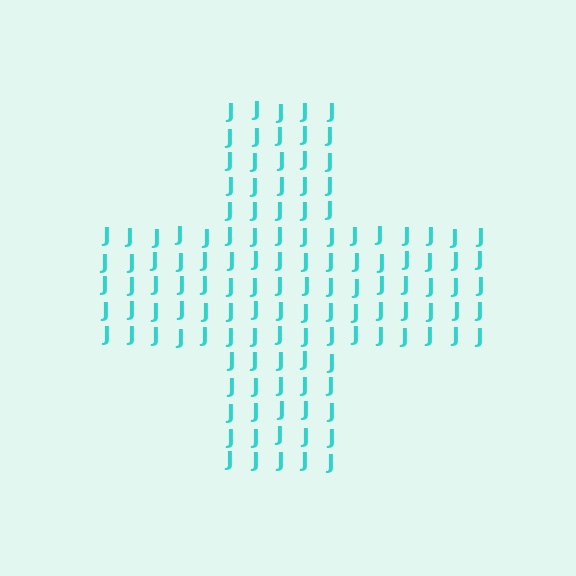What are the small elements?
The small elements are letter J's.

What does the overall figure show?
The overall figure shows a cross.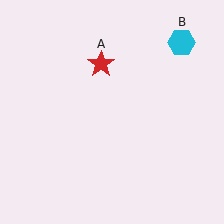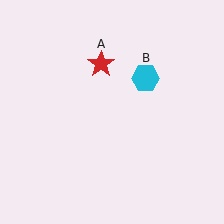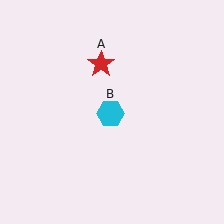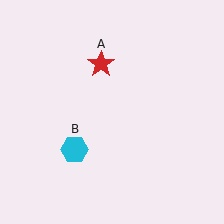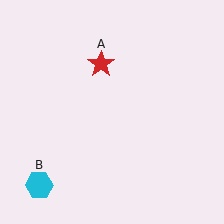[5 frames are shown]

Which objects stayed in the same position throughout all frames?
Red star (object A) remained stationary.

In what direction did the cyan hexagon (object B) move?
The cyan hexagon (object B) moved down and to the left.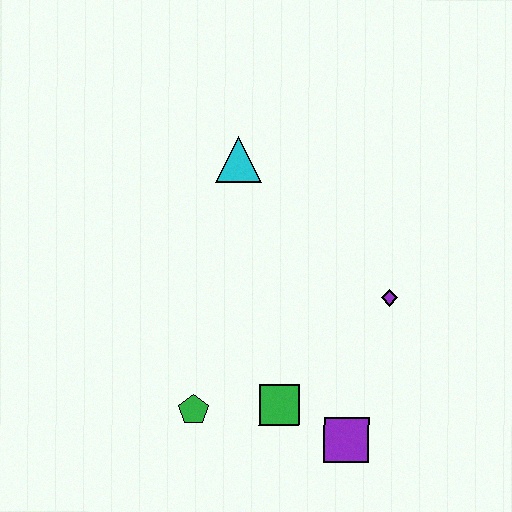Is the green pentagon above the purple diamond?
No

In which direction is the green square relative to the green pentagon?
The green square is to the right of the green pentagon.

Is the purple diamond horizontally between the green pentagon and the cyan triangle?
No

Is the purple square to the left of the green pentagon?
No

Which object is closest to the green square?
The purple square is closest to the green square.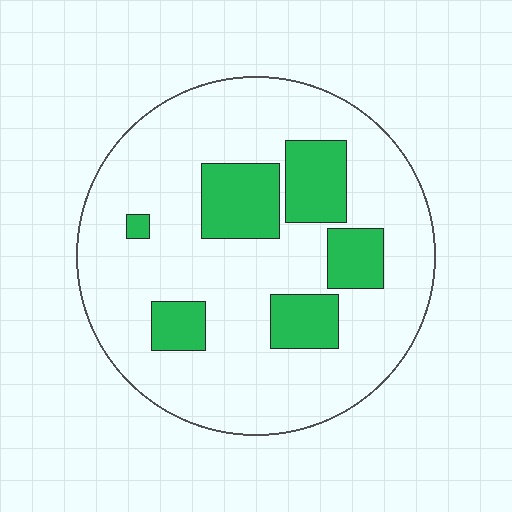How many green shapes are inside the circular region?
6.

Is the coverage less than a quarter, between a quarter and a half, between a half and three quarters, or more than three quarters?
Less than a quarter.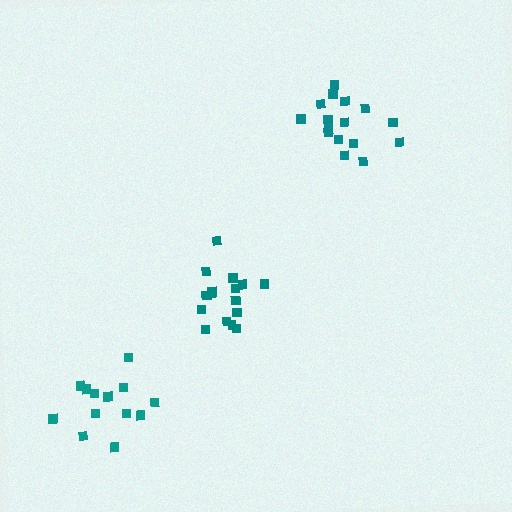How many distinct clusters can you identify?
There are 3 distinct clusters.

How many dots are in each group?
Group 1: 13 dots, Group 2: 16 dots, Group 3: 16 dots (45 total).